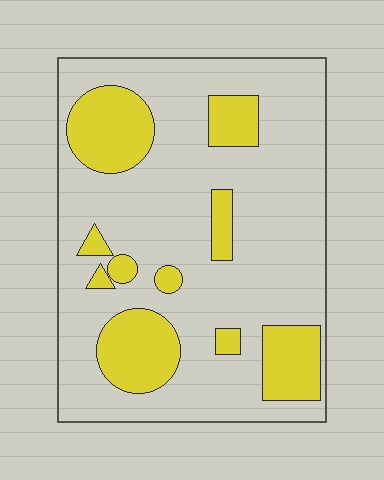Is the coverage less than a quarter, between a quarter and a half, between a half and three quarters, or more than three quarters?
Less than a quarter.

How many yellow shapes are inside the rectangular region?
10.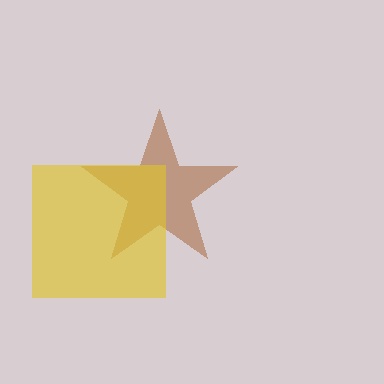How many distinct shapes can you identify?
There are 2 distinct shapes: a brown star, a yellow square.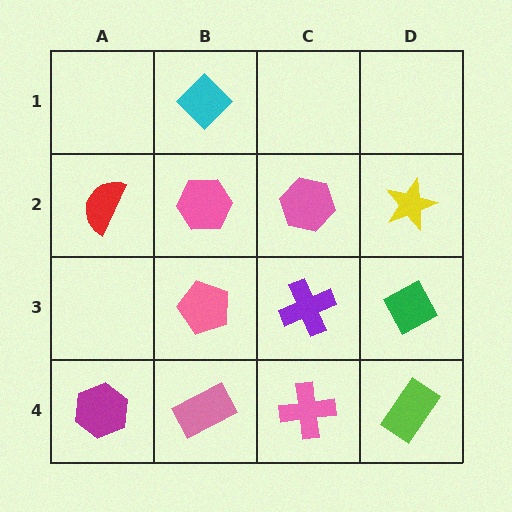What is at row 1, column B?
A cyan diamond.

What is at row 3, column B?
A pink pentagon.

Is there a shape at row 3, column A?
No, that cell is empty.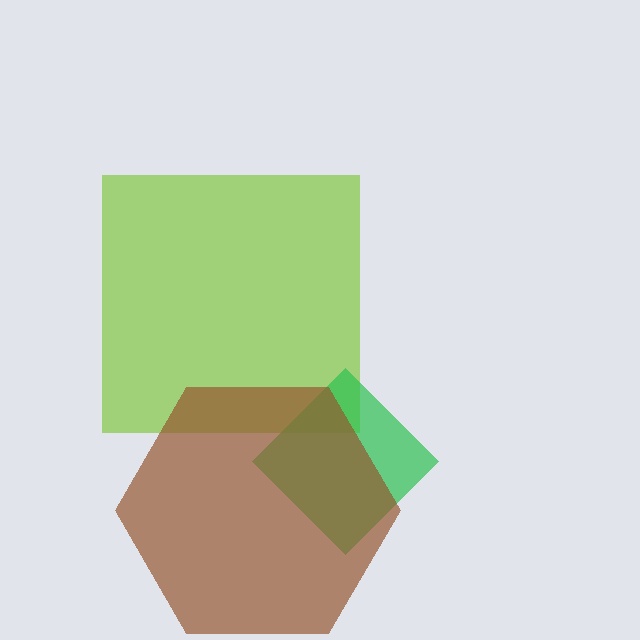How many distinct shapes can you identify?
There are 3 distinct shapes: a lime square, a green diamond, a brown hexagon.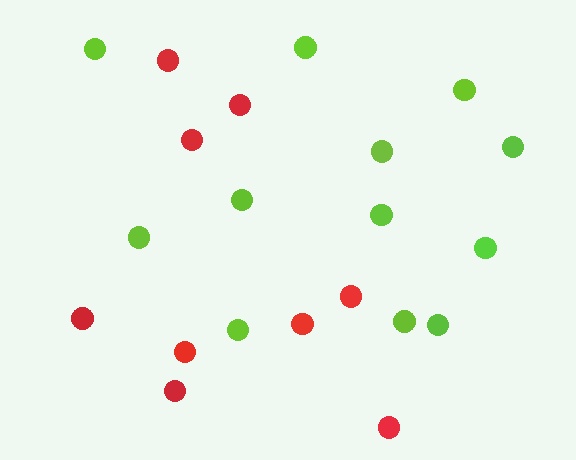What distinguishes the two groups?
There are 2 groups: one group of red circles (9) and one group of lime circles (12).